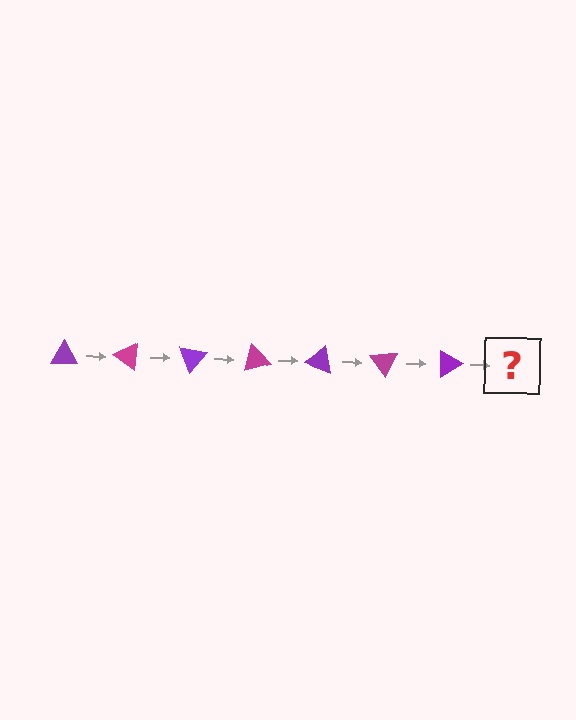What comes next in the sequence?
The next element should be a magenta triangle, rotated 245 degrees from the start.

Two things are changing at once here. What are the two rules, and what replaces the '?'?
The two rules are that it rotates 35 degrees each step and the color cycles through purple and magenta. The '?' should be a magenta triangle, rotated 245 degrees from the start.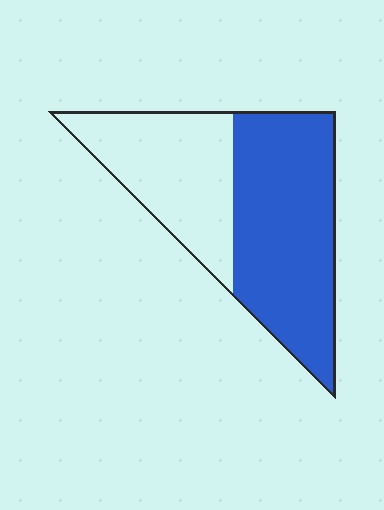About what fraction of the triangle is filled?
About three fifths (3/5).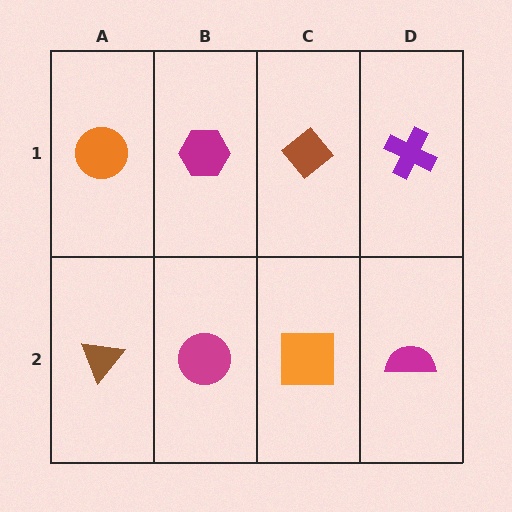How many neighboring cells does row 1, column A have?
2.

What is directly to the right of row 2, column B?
An orange square.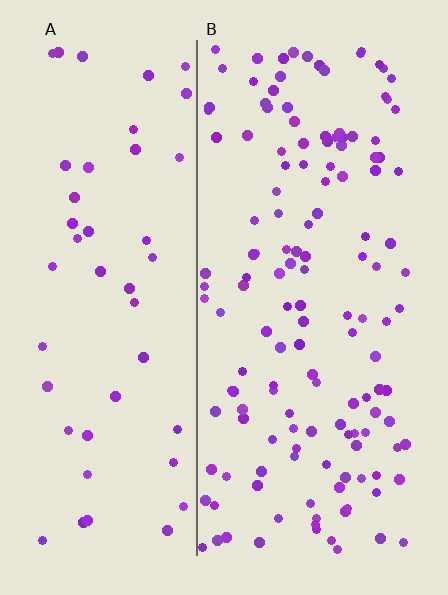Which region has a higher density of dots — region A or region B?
B (the right).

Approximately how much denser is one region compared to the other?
Approximately 2.8× — region B over region A.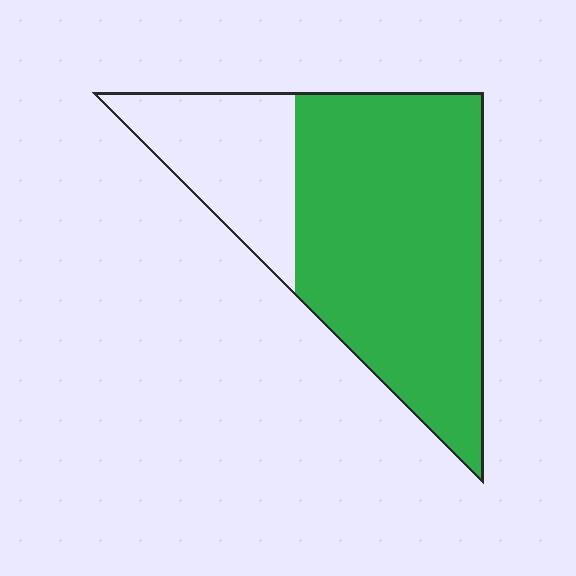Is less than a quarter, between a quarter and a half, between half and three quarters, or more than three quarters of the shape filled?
Between half and three quarters.